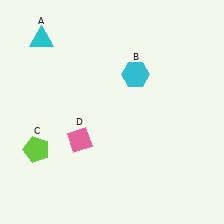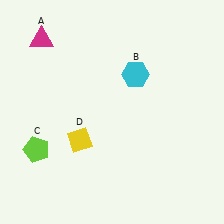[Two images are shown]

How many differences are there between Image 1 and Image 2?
There are 2 differences between the two images.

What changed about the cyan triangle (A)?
In Image 1, A is cyan. In Image 2, it changed to magenta.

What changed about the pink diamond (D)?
In Image 1, D is pink. In Image 2, it changed to yellow.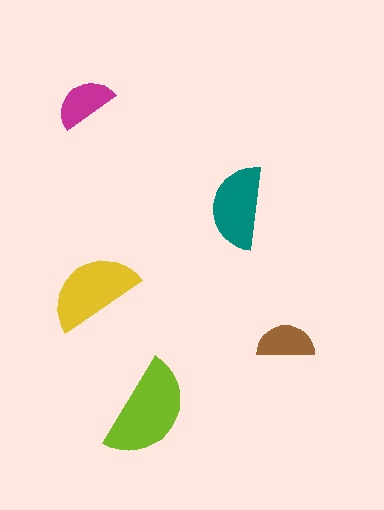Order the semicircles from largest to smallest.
the lime one, the yellow one, the teal one, the magenta one, the brown one.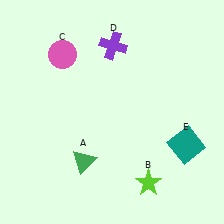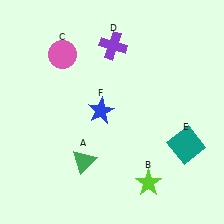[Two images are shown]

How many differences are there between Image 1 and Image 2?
There is 1 difference between the two images.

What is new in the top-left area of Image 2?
A blue star (F) was added in the top-left area of Image 2.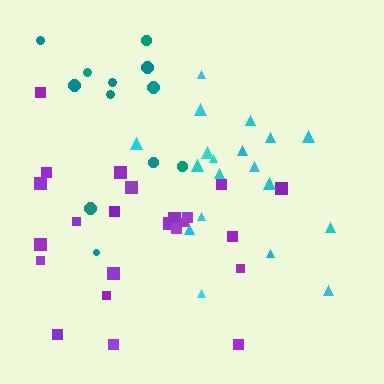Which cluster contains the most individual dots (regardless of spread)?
Purple (23).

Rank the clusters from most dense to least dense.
cyan, purple, teal.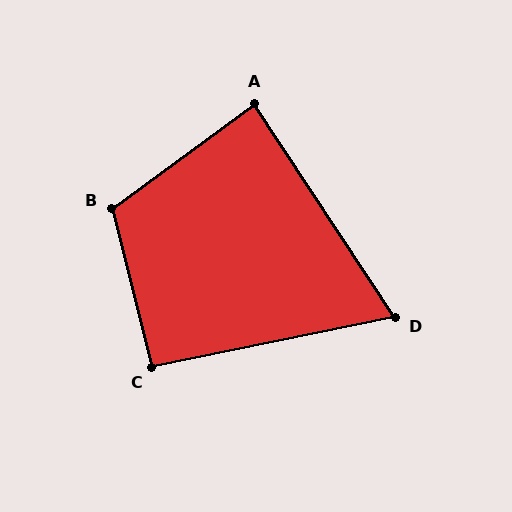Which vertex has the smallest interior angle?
D, at approximately 68 degrees.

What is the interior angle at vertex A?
Approximately 87 degrees (approximately right).